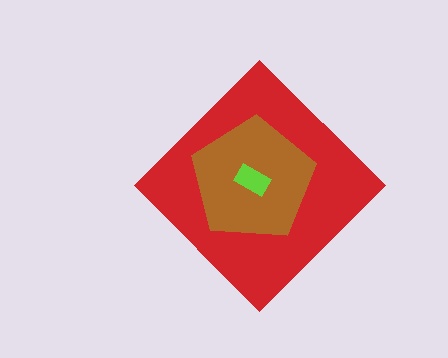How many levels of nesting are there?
3.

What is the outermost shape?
The red diamond.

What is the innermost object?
The lime rectangle.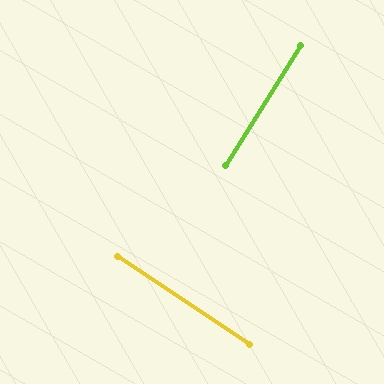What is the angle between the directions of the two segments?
Approximately 88 degrees.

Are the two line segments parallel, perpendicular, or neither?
Perpendicular — they meet at approximately 88°.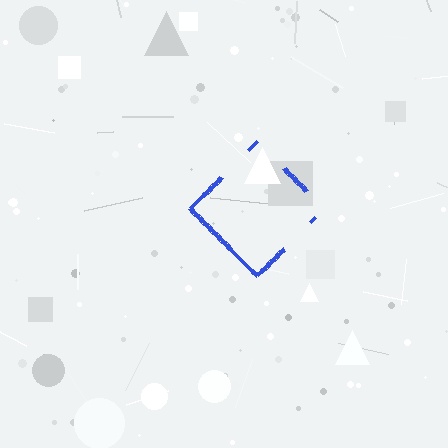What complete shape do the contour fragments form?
The contour fragments form a diamond.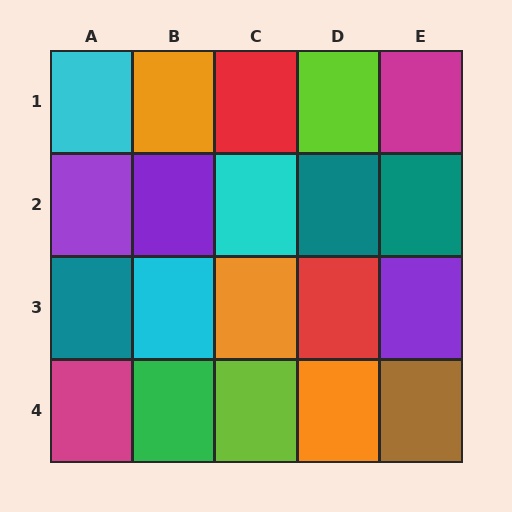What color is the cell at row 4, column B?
Green.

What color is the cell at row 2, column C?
Cyan.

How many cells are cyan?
3 cells are cyan.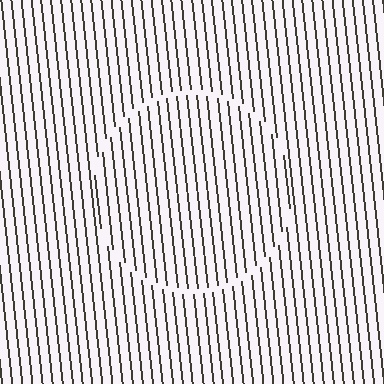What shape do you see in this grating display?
An illusory circle. The interior of the shape contains the same grating, shifted by half a period — the contour is defined by the phase discontinuity where line-ends from the inner and outer gratings abut.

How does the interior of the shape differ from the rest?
The interior of the shape contains the same grating, shifted by half a period — the contour is defined by the phase discontinuity where line-ends from the inner and outer gratings abut.